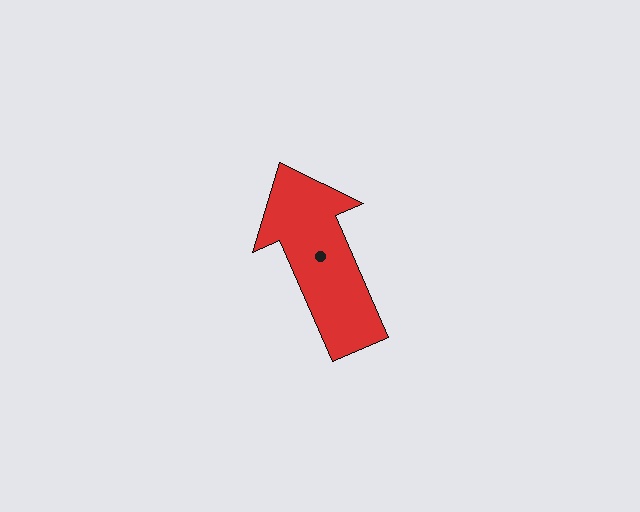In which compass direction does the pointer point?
Northwest.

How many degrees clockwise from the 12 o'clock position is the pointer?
Approximately 337 degrees.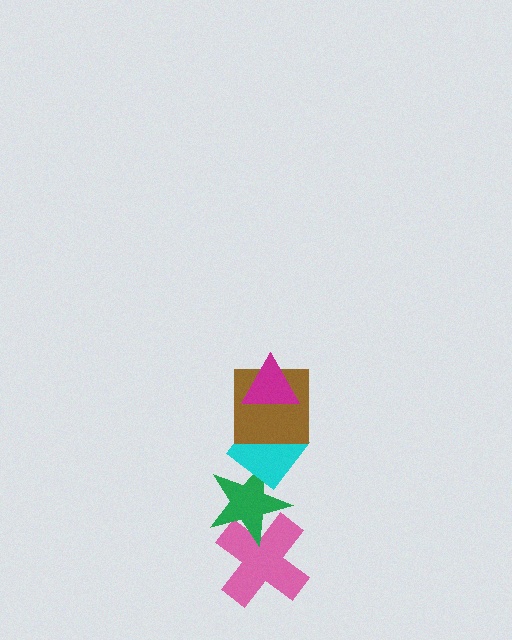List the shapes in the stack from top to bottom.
From top to bottom: the magenta triangle, the brown square, the cyan diamond, the green star, the pink cross.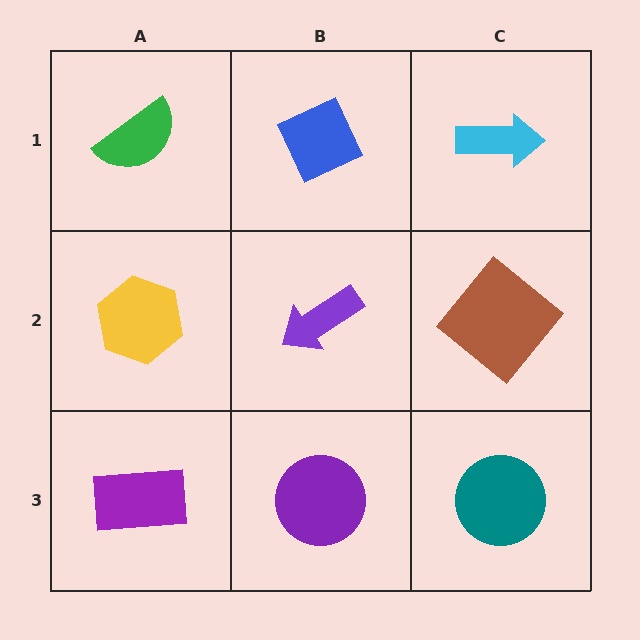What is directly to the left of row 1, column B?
A green semicircle.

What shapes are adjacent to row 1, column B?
A purple arrow (row 2, column B), a green semicircle (row 1, column A), a cyan arrow (row 1, column C).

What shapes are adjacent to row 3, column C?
A brown diamond (row 2, column C), a purple circle (row 3, column B).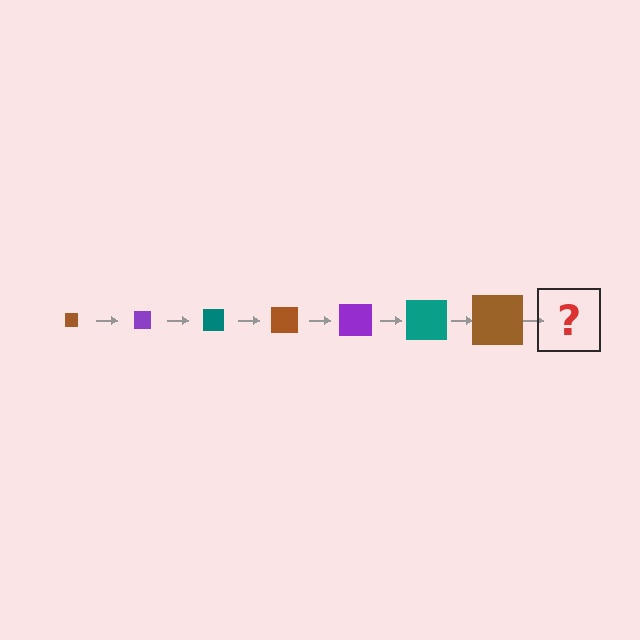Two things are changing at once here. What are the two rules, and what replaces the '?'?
The two rules are that the square grows larger each step and the color cycles through brown, purple, and teal. The '?' should be a purple square, larger than the previous one.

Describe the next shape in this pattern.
It should be a purple square, larger than the previous one.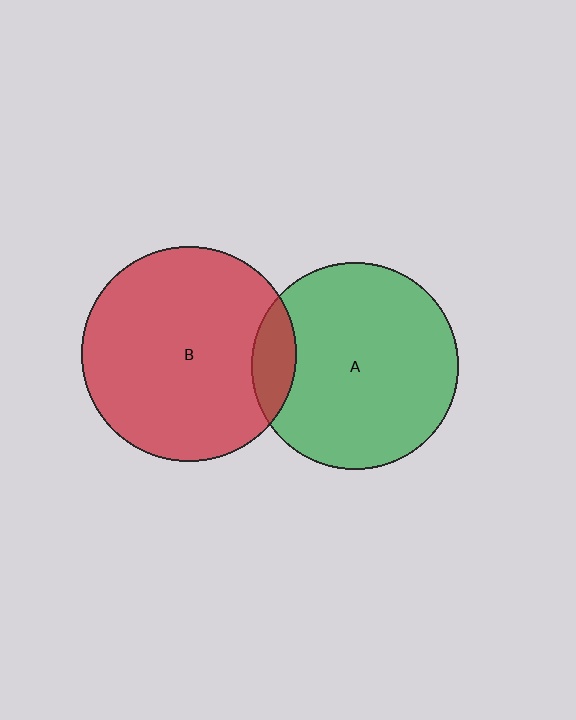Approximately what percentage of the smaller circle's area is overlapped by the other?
Approximately 10%.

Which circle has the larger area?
Circle B (red).